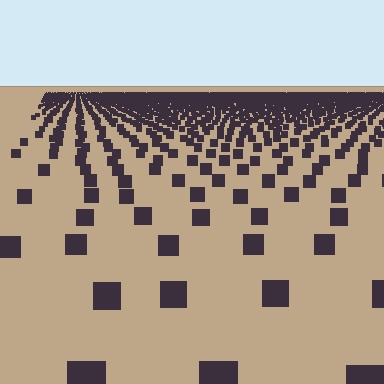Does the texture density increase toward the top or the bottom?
Density increases toward the top.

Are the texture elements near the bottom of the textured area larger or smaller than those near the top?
Larger. Near the bottom, elements are closer to the viewer and appear at a bigger on-screen size.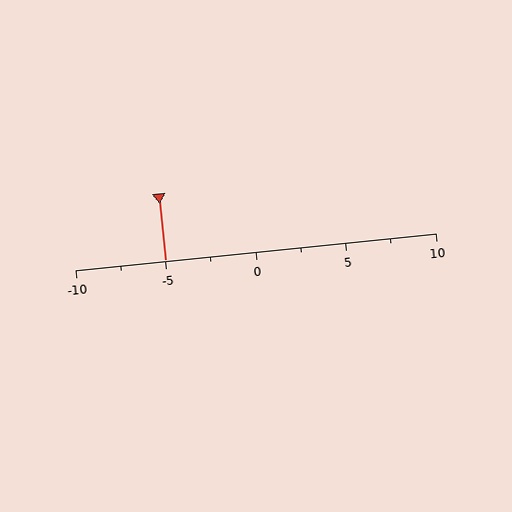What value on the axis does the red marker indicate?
The marker indicates approximately -5.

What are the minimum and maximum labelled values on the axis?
The axis runs from -10 to 10.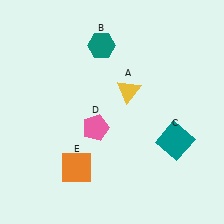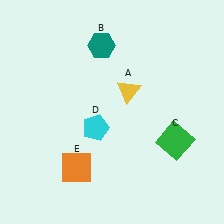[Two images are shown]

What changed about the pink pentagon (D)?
In Image 1, D is pink. In Image 2, it changed to cyan.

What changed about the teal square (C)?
In Image 1, C is teal. In Image 2, it changed to green.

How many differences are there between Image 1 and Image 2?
There are 2 differences between the two images.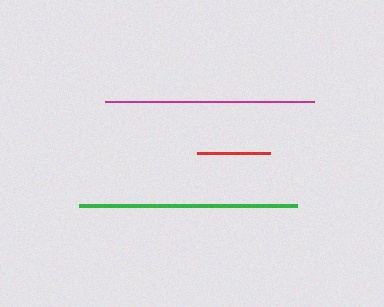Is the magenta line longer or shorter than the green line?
The green line is longer than the magenta line.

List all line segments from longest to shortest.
From longest to shortest: green, magenta, red.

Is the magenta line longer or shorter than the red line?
The magenta line is longer than the red line.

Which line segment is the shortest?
The red line is the shortest at approximately 73 pixels.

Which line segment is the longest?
The green line is the longest at approximately 218 pixels.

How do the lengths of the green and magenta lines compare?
The green and magenta lines are approximately the same length.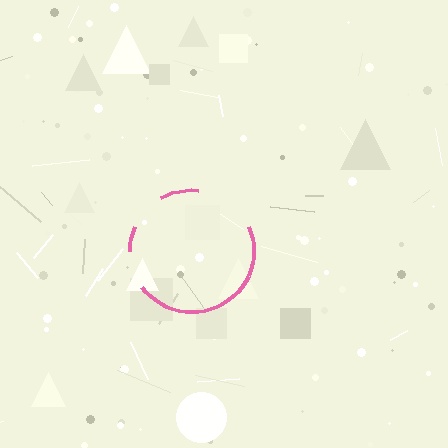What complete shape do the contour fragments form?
The contour fragments form a circle.